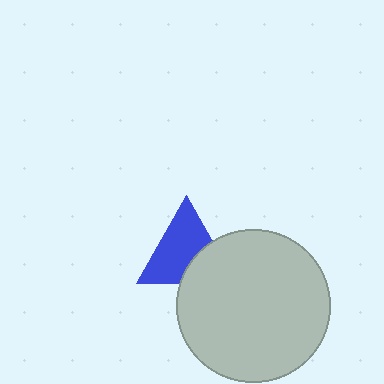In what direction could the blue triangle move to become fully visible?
The blue triangle could move toward the upper-left. That would shift it out from behind the light gray circle entirely.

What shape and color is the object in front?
The object in front is a light gray circle.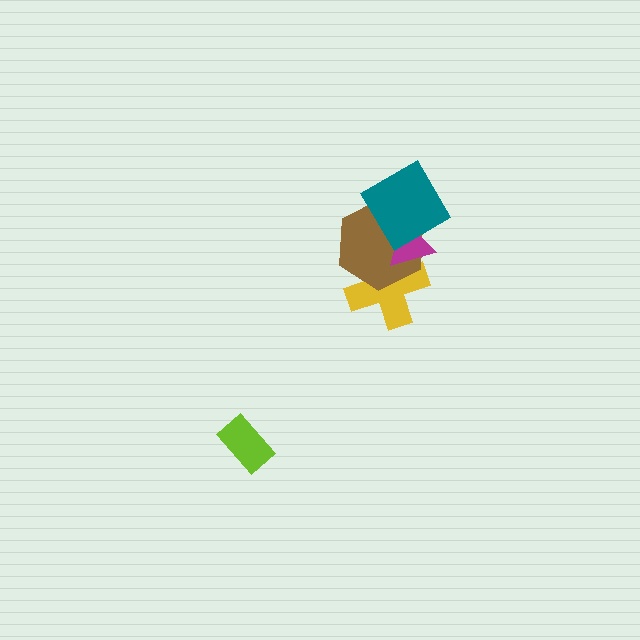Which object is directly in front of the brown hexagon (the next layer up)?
The magenta triangle is directly in front of the brown hexagon.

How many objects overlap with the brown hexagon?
3 objects overlap with the brown hexagon.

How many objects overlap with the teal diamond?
2 objects overlap with the teal diamond.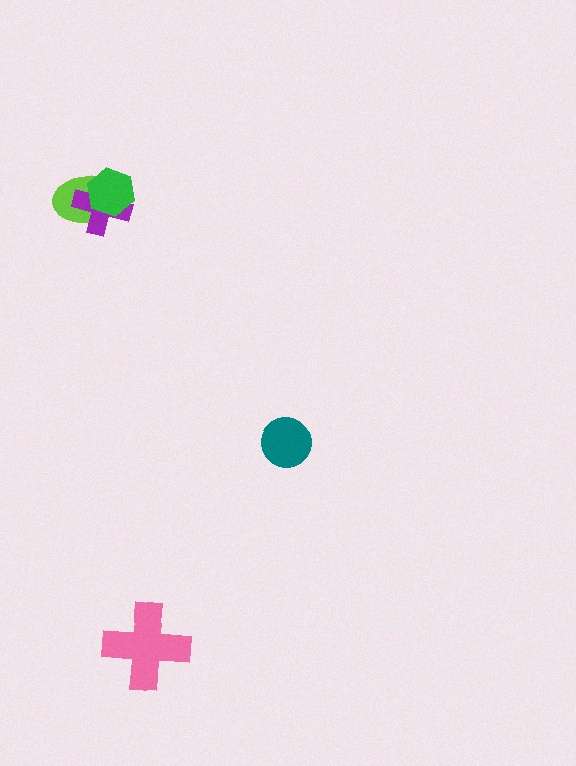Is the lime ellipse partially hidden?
Yes, it is partially covered by another shape.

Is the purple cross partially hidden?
Yes, it is partially covered by another shape.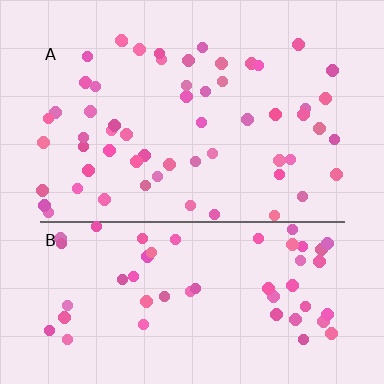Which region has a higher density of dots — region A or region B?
A (the top).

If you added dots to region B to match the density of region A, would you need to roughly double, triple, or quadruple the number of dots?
Approximately double.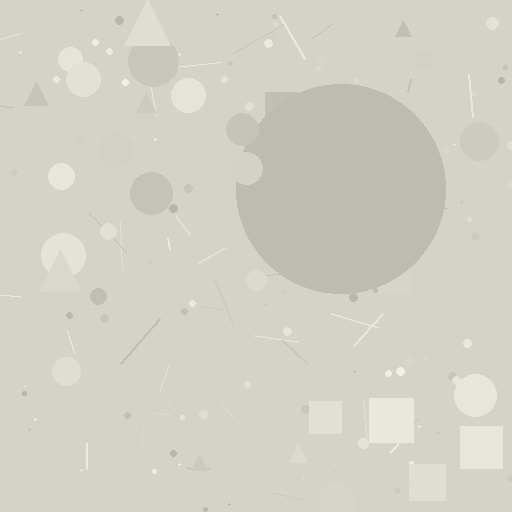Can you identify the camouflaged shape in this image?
The camouflaged shape is a circle.